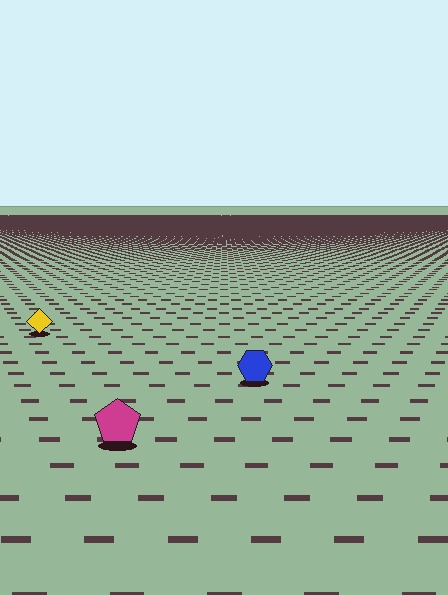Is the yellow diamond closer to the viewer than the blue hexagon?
No. The blue hexagon is closer — you can tell from the texture gradient: the ground texture is coarser near it.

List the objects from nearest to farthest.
From nearest to farthest: the magenta pentagon, the blue hexagon, the yellow diamond.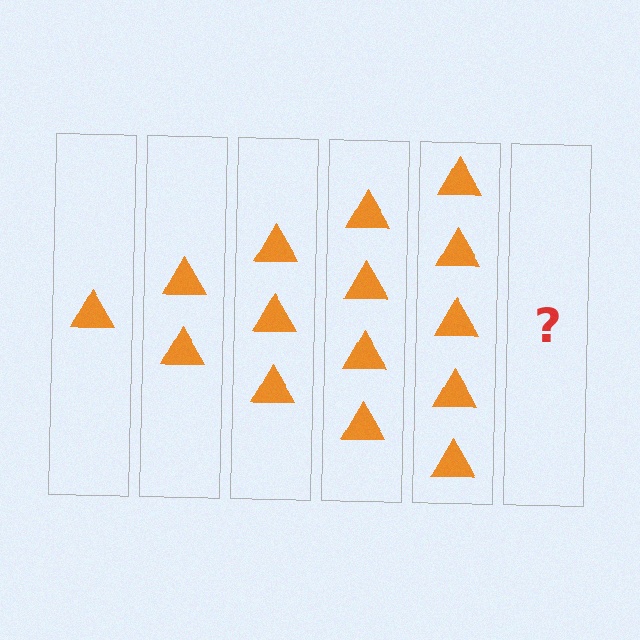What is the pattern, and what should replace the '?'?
The pattern is that each step adds one more triangle. The '?' should be 6 triangles.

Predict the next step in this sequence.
The next step is 6 triangles.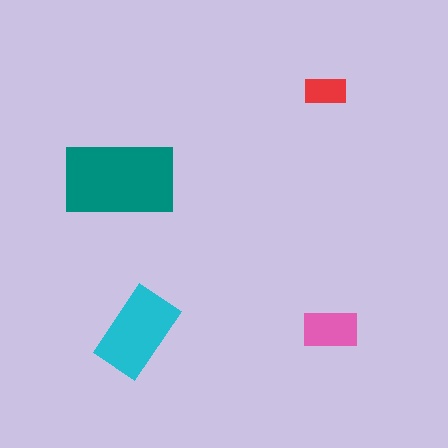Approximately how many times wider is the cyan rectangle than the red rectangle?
About 2 times wider.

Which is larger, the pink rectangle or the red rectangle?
The pink one.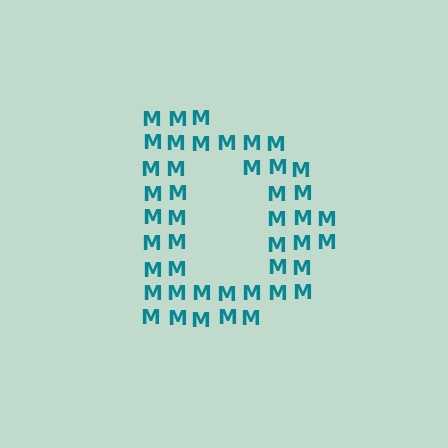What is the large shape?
The large shape is the letter D.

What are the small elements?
The small elements are letter M's.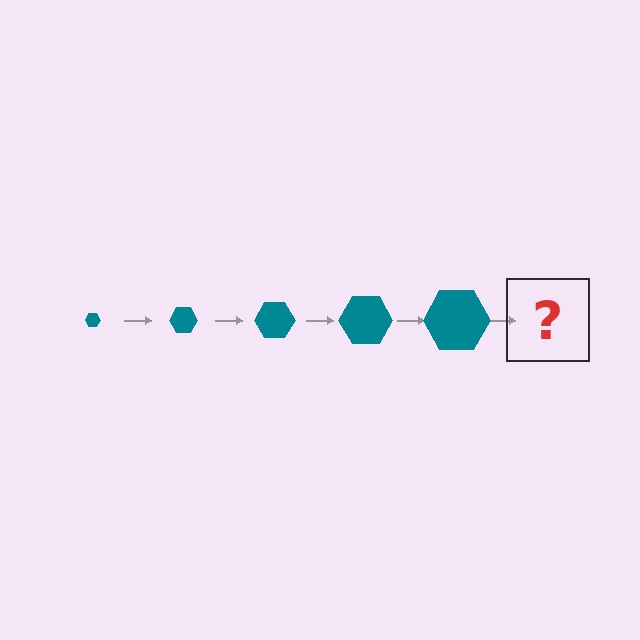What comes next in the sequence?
The next element should be a teal hexagon, larger than the previous one.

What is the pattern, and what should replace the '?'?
The pattern is that the hexagon gets progressively larger each step. The '?' should be a teal hexagon, larger than the previous one.